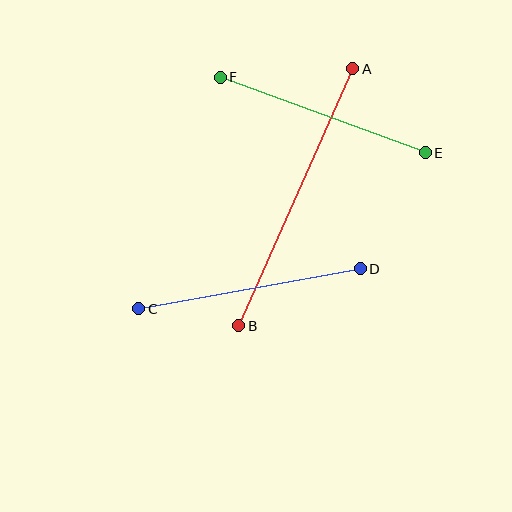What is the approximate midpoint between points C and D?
The midpoint is at approximately (249, 289) pixels.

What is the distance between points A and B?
The distance is approximately 281 pixels.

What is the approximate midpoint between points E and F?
The midpoint is at approximately (323, 115) pixels.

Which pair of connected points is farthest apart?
Points A and B are farthest apart.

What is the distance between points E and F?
The distance is approximately 218 pixels.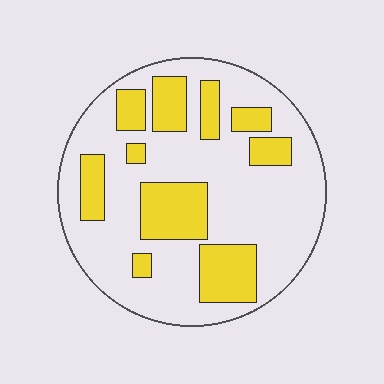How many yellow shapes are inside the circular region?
10.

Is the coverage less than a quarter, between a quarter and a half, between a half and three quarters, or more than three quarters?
Between a quarter and a half.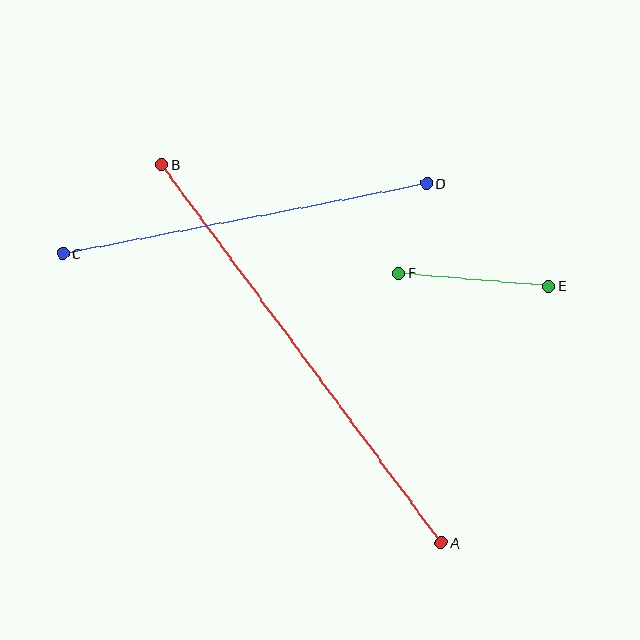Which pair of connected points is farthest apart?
Points A and B are farthest apart.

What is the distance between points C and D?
The distance is approximately 370 pixels.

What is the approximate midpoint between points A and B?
The midpoint is at approximately (301, 354) pixels.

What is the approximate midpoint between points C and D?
The midpoint is at approximately (245, 218) pixels.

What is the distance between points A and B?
The distance is approximately 470 pixels.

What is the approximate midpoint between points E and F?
The midpoint is at approximately (474, 279) pixels.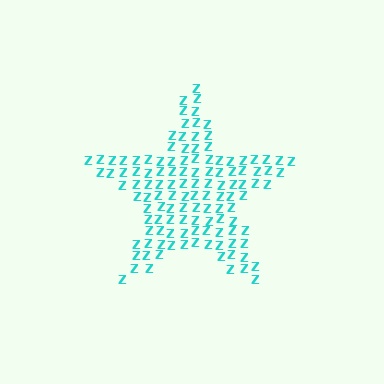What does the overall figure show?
The overall figure shows a star.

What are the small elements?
The small elements are letter Z's.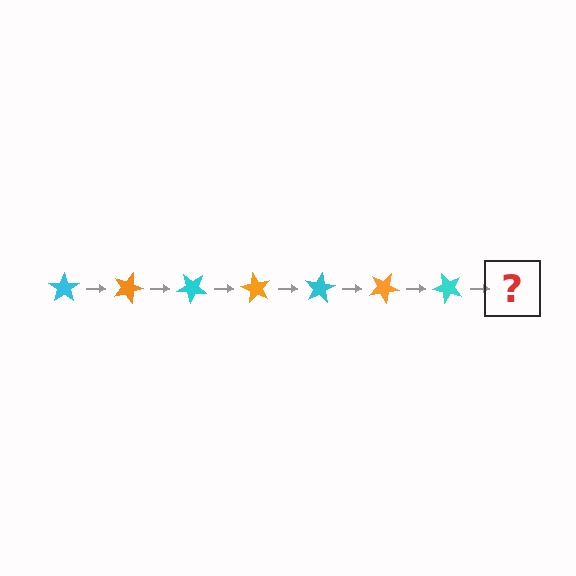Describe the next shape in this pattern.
It should be an orange star, rotated 140 degrees from the start.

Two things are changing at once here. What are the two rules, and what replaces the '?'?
The two rules are that it rotates 20 degrees each step and the color cycles through cyan and orange. The '?' should be an orange star, rotated 140 degrees from the start.